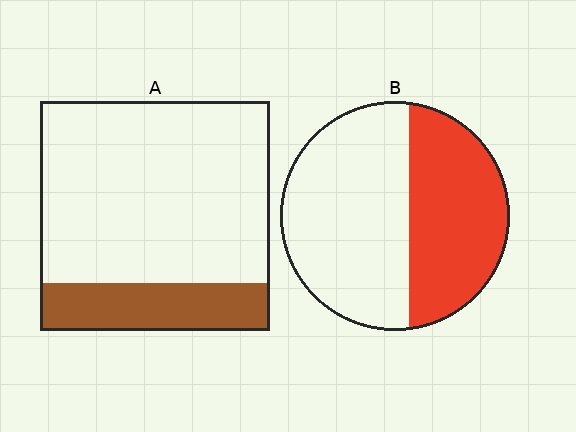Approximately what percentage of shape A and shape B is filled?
A is approximately 20% and B is approximately 40%.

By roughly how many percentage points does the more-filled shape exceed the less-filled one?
By roughly 20 percentage points (B over A).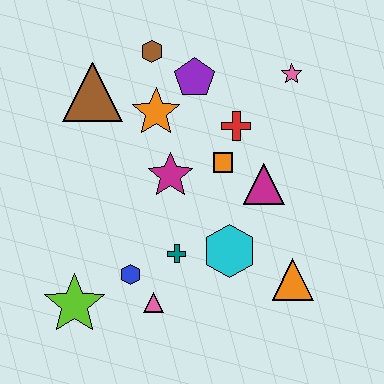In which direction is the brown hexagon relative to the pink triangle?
The brown hexagon is above the pink triangle.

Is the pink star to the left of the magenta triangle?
No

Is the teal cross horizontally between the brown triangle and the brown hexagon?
No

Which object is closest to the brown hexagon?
The purple pentagon is closest to the brown hexagon.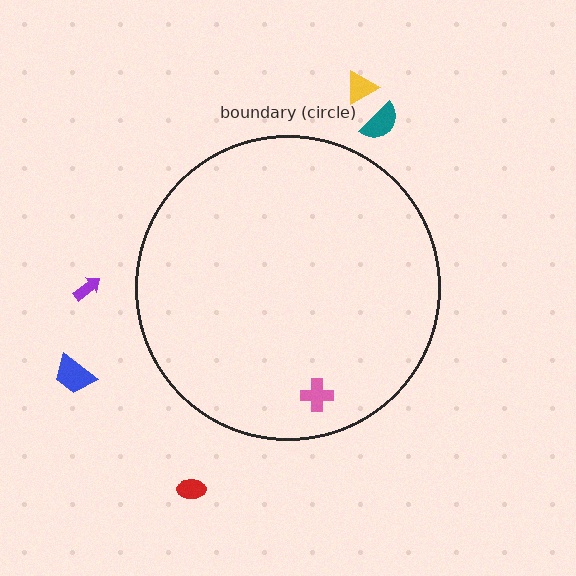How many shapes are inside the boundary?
1 inside, 5 outside.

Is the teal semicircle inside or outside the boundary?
Outside.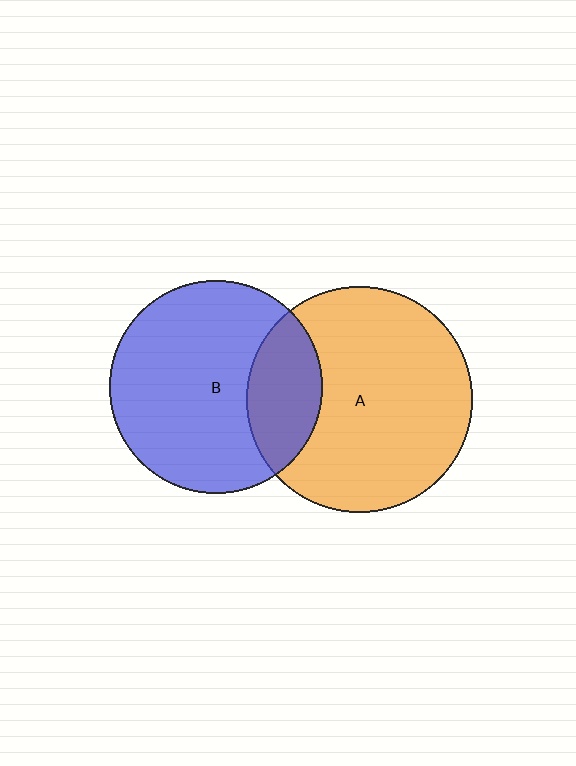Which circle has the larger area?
Circle A (orange).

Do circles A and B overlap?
Yes.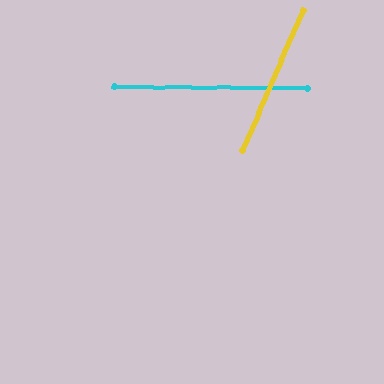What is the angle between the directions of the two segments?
Approximately 67 degrees.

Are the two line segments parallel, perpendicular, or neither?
Neither parallel nor perpendicular — they differ by about 67°.